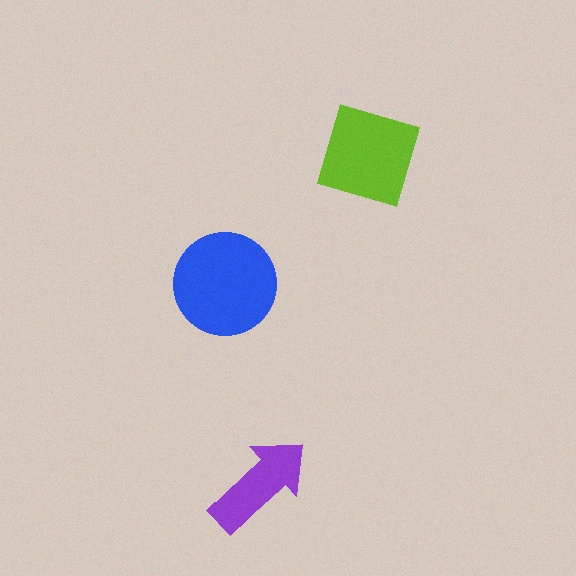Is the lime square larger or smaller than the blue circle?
Smaller.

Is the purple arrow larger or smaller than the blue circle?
Smaller.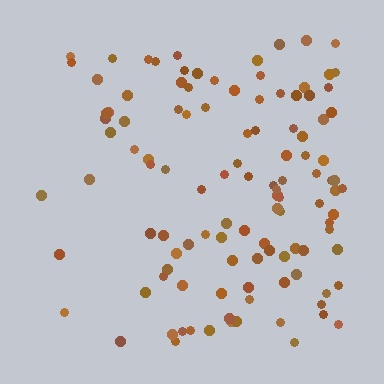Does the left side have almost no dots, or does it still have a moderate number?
Still a moderate number, just noticeably fewer than the right.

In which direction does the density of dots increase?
From left to right, with the right side densest.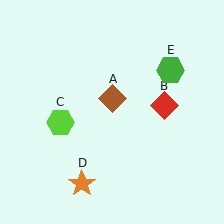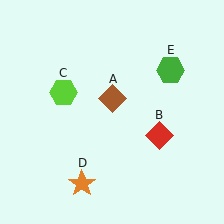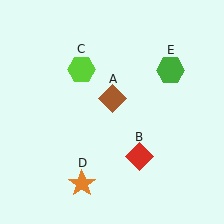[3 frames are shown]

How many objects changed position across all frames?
2 objects changed position: red diamond (object B), lime hexagon (object C).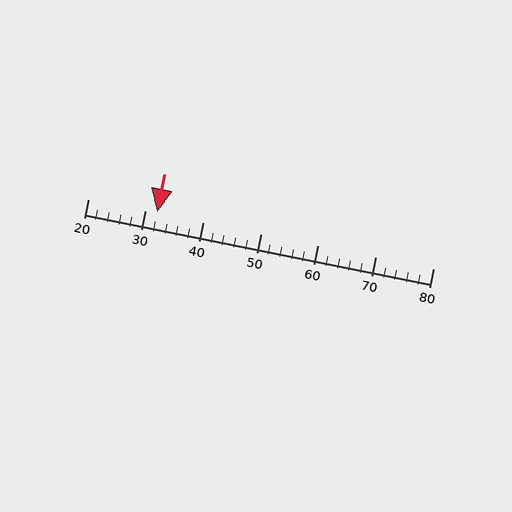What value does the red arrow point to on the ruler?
The red arrow points to approximately 32.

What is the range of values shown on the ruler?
The ruler shows values from 20 to 80.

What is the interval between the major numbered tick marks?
The major tick marks are spaced 10 units apart.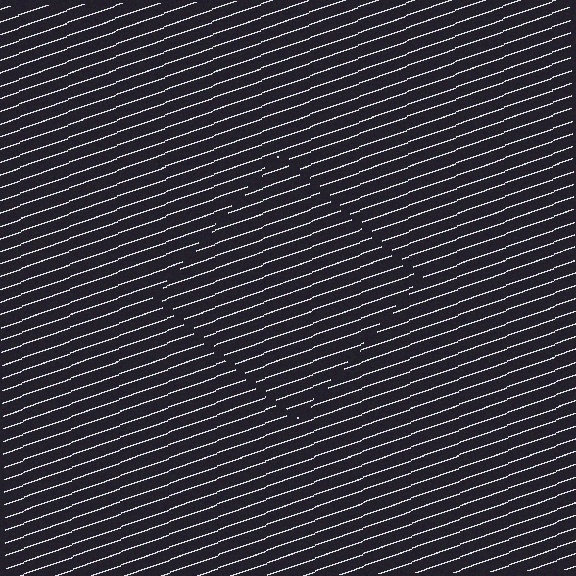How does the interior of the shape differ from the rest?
The interior of the shape contains the same grating, shifted by half a period — the contour is defined by the phase discontinuity where line-ends from the inner and outer gratings abut.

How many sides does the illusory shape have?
4 sides — the line-ends trace a square.